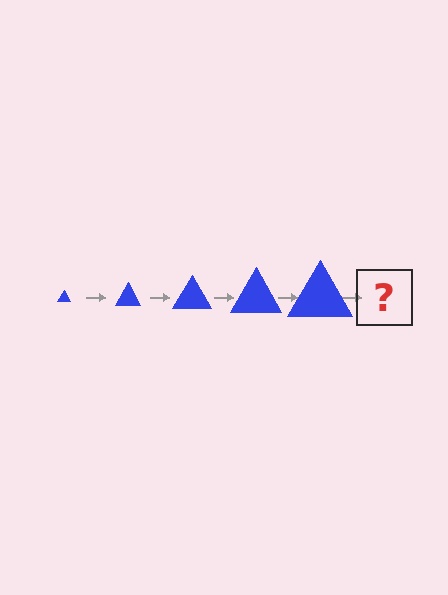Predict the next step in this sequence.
The next step is a blue triangle, larger than the previous one.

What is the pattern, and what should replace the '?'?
The pattern is that the triangle gets progressively larger each step. The '?' should be a blue triangle, larger than the previous one.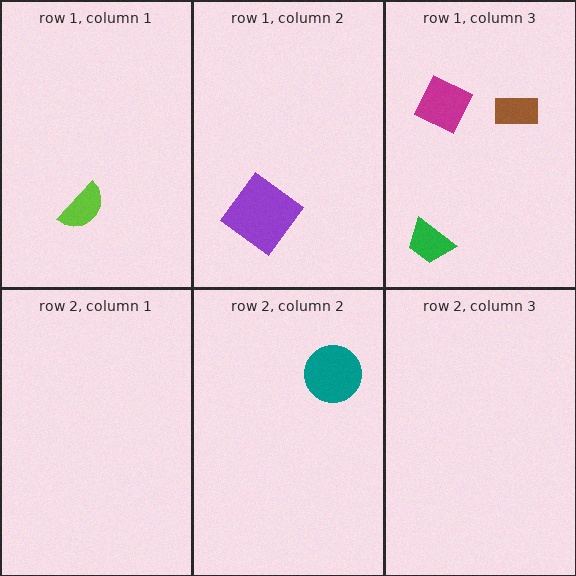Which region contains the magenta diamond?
The row 1, column 3 region.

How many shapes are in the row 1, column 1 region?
1.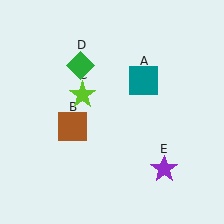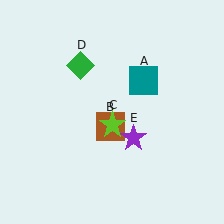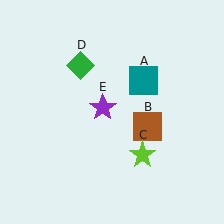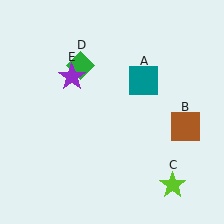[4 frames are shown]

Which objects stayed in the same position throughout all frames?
Teal square (object A) and green diamond (object D) remained stationary.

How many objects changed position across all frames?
3 objects changed position: brown square (object B), lime star (object C), purple star (object E).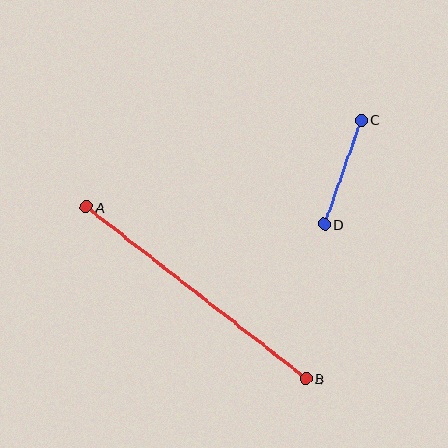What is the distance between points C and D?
The distance is approximately 110 pixels.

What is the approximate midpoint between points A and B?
The midpoint is at approximately (196, 293) pixels.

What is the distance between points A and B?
The distance is approximately 279 pixels.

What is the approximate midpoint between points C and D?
The midpoint is at approximately (343, 172) pixels.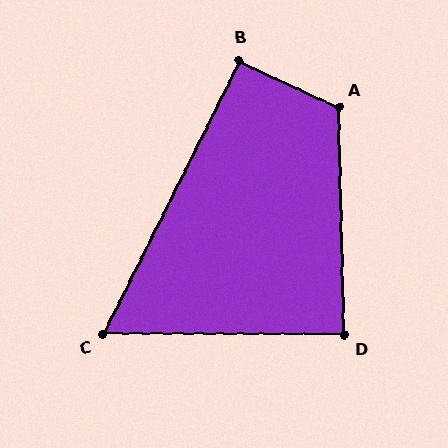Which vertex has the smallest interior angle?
C, at approximately 64 degrees.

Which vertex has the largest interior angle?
A, at approximately 116 degrees.